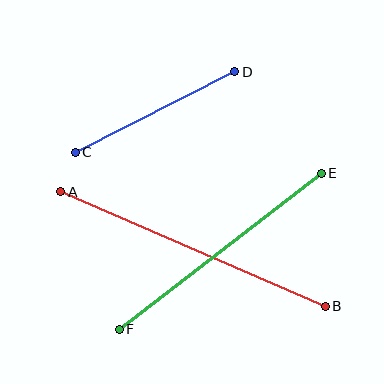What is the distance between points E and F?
The distance is approximately 255 pixels.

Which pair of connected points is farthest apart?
Points A and B are farthest apart.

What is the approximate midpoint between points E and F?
The midpoint is at approximately (220, 251) pixels.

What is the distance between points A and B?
The distance is approximately 288 pixels.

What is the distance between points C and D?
The distance is approximately 179 pixels.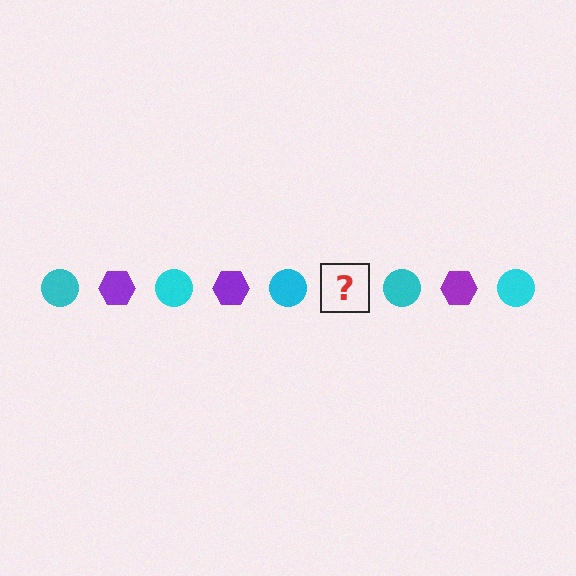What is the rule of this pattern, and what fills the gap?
The rule is that the pattern alternates between cyan circle and purple hexagon. The gap should be filled with a purple hexagon.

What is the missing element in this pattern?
The missing element is a purple hexagon.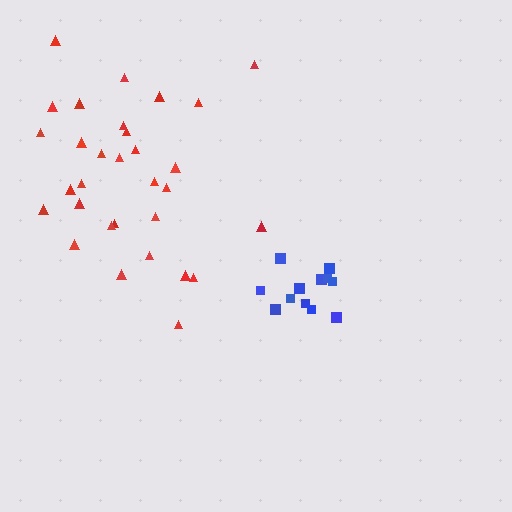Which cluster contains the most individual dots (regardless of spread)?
Red (31).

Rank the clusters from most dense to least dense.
blue, red.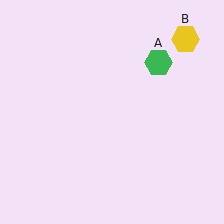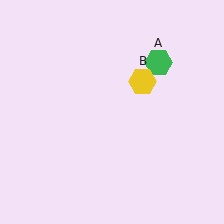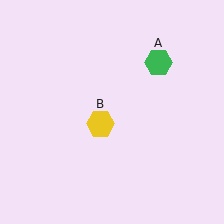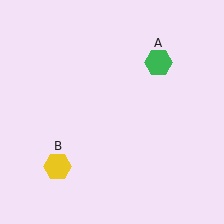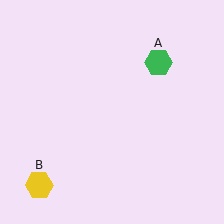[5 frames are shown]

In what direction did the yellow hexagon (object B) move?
The yellow hexagon (object B) moved down and to the left.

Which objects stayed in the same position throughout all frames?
Green hexagon (object A) remained stationary.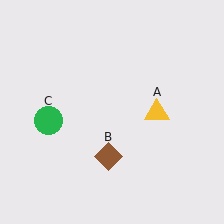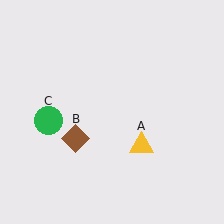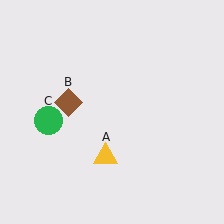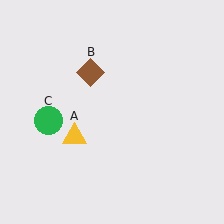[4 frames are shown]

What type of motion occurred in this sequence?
The yellow triangle (object A), brown diamond (object B) rotated clockwise around the center of the scene.